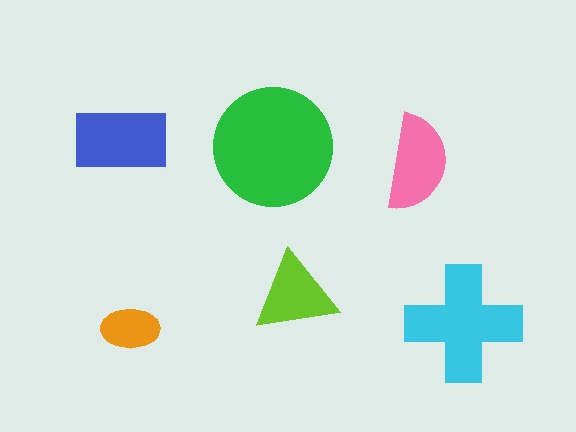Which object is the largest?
The green circle.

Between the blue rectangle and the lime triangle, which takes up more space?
The blue rectangle.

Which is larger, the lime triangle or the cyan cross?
The cyan cross.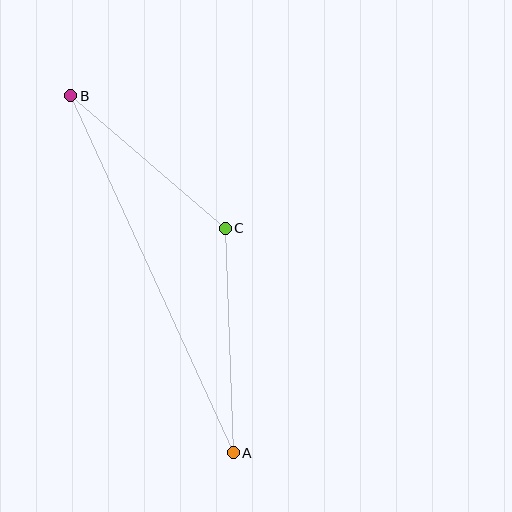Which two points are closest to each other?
Points B and C are closest to each other.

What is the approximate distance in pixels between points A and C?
The distance between A and C is approximately 225 pixels.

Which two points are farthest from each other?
Points A and B are farthest from each other.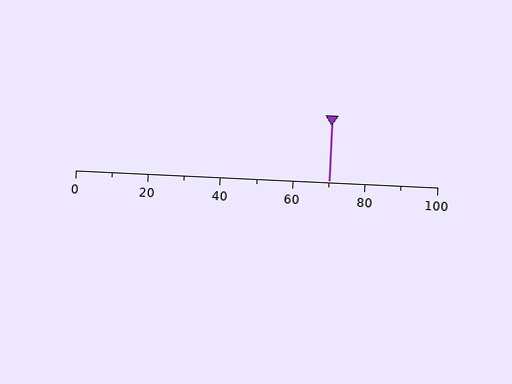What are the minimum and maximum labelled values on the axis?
The axis runs from 0 to 100.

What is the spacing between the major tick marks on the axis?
The major ticks are spaced 20 apart.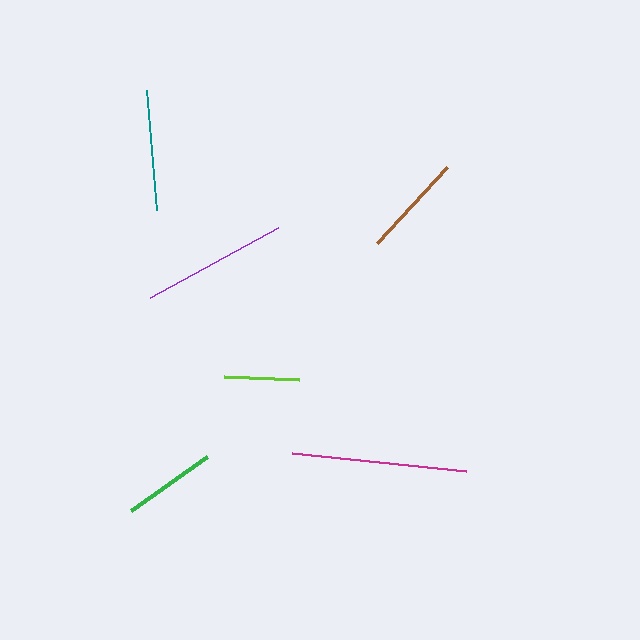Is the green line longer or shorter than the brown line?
The brown line is longer than the green line.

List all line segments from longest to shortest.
From longest to shortest: magenta, purple, teal, brown, green, lime.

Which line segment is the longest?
The magenta line is the longest at approximately 175 pixels.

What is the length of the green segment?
The green segment is approximately 93 pixels long.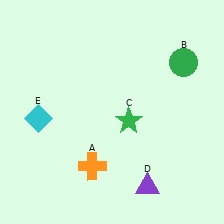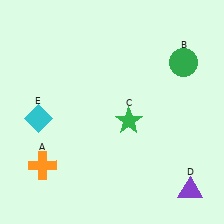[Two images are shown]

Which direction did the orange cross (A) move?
The orange cross (A) moved left.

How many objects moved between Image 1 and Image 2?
2 objects moved between the two images.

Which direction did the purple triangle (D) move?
The purple triangle (D) moved right.